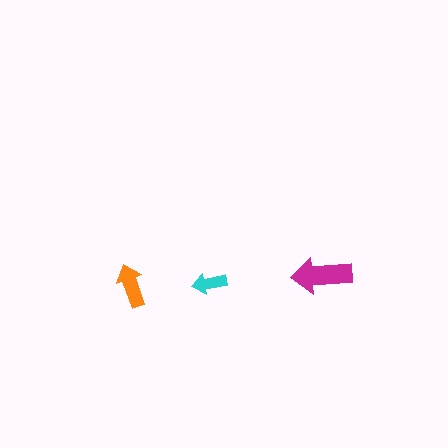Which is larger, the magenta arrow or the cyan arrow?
The magenta one.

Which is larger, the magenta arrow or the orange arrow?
The magenta one.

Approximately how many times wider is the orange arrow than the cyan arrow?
About 1.5 times wider.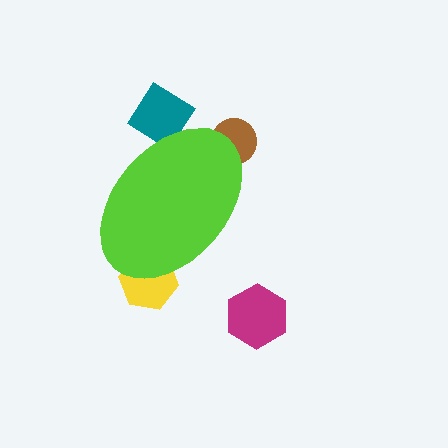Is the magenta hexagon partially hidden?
No, the magenta hexagon is fully visible.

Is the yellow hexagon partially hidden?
Yes, the yellow hexagon is partially hidden behind the lime ellipse.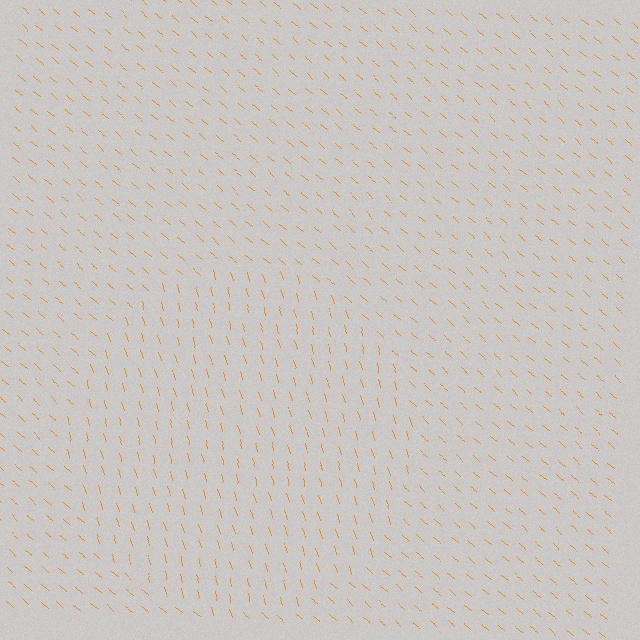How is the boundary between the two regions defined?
The boundary is defined purely by a change in line orientation (approximately 34 degrees difference). All lines are the same color and thickness.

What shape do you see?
I see a circle.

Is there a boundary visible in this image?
Yes, there is a texture boundary formed by a change in line orientation.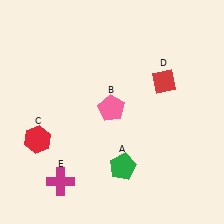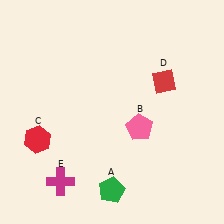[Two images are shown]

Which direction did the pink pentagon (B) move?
The pink pentagon (B) moved right.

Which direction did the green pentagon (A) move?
The green pentagon (A) moved down.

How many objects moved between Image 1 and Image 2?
2 objects moved between the two images.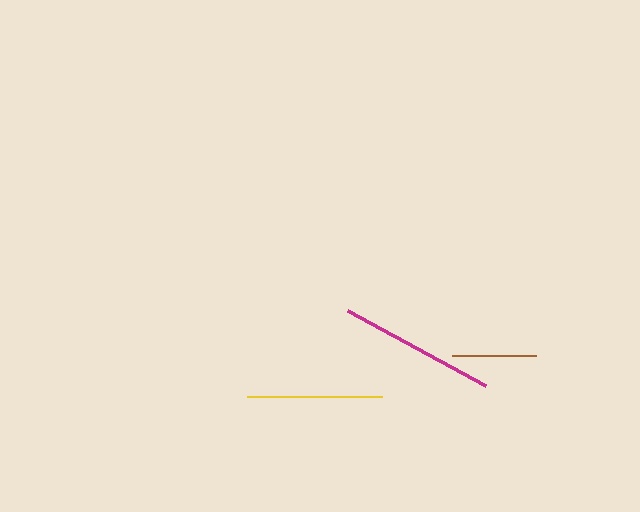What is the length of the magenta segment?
The magenta segment is approximately 156 pixels long.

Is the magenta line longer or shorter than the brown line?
The magenta line is longer than the brown line.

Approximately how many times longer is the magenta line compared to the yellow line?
The magenta line is approximately 1.2 times the length of the yellow line.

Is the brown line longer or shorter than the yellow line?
The yellow line is longer than the brown line.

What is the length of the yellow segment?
The yellow segment is approximately 135 pixels long.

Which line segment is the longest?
The magenta line is the longest at approximately 156 pixels.